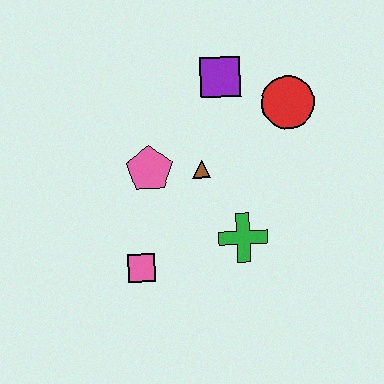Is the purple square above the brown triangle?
Yes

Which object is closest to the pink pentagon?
The brown triangle is closest to the pink pentagon.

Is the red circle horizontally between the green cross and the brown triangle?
No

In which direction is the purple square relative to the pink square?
The purple square is above the pink square.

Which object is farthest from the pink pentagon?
The red circle is farthest from the pink pentagon.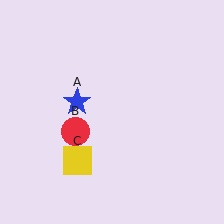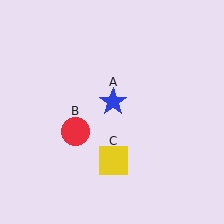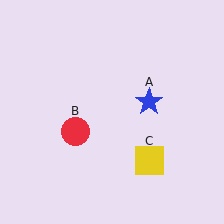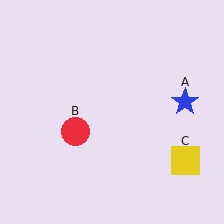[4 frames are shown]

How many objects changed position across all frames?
2 objects changed position: blue star (object A), yellow square (object C).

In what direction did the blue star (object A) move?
The blue star (object A) moved right.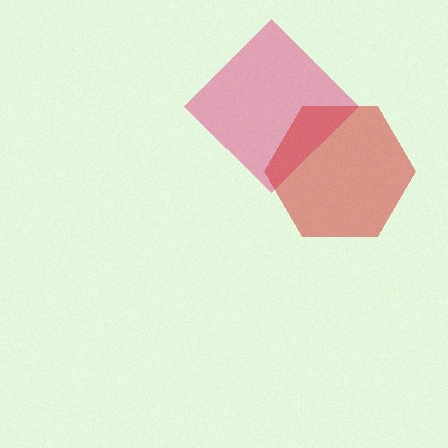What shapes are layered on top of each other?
The layered shapes are: a pink diamond, a red hexagon.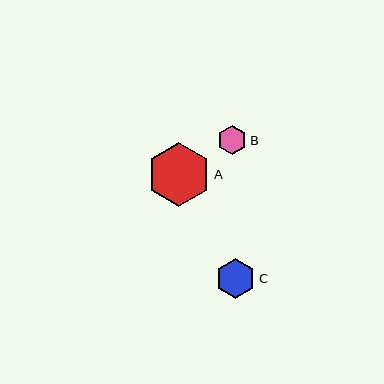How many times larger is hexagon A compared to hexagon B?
Hexagon A is approximately 2.2 times the size of hexagon B.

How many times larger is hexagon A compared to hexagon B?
Hexagon A is approximately 2.2 times the size of hexagon B.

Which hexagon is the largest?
Hexagon A is the largest with a size of approximately 64 pixels.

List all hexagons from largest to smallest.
From largest to smallest: A, C, B.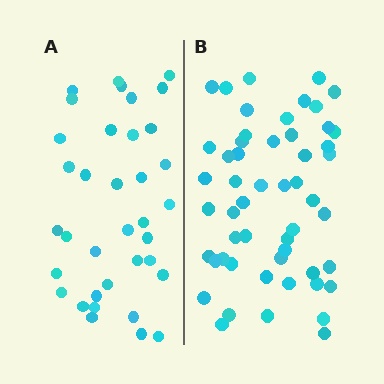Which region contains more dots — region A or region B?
Region B (the right region) has more dots.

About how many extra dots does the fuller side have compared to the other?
Region B has approximately 15 more dots than region A.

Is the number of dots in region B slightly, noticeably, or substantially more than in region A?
Region B has substantially more. The ratio is roughly 1.5 to 1.